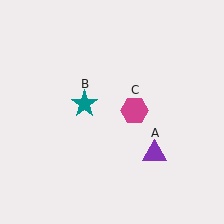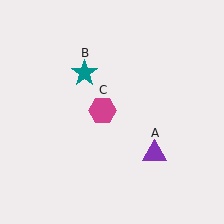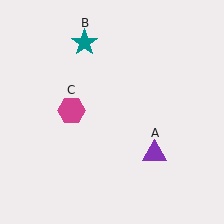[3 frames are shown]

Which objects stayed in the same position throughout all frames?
Purple triangle (object A) remained stationary.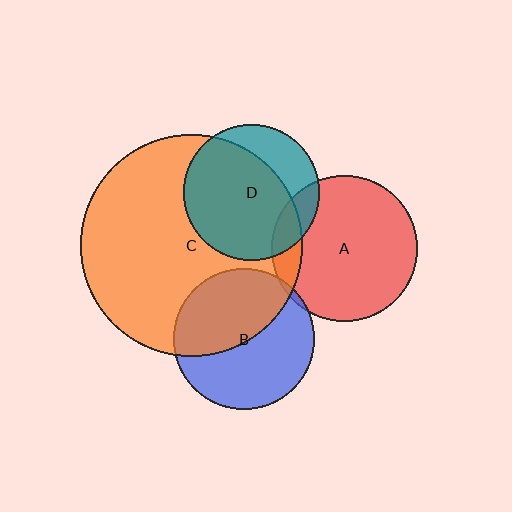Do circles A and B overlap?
Yes.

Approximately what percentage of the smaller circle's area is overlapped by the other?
Approximately 5%.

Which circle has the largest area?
Circle C (orange).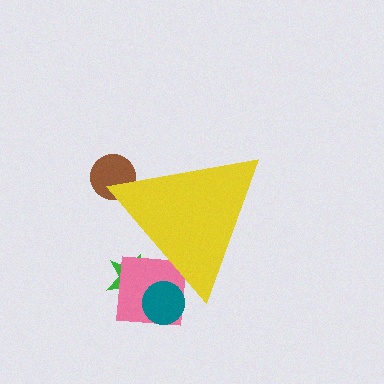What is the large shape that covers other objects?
A yellow triangle.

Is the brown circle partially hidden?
Yes, the brown circle is partially hidden behind the yellow triangle.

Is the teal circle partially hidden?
Yes, the teal circle is partially hidden behind the yellow triangle.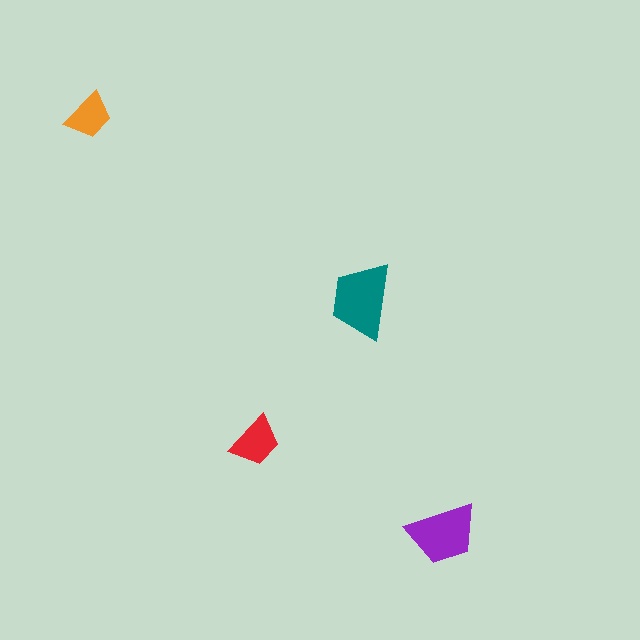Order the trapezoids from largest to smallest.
the teal one, the purple one, the red one, the orange one.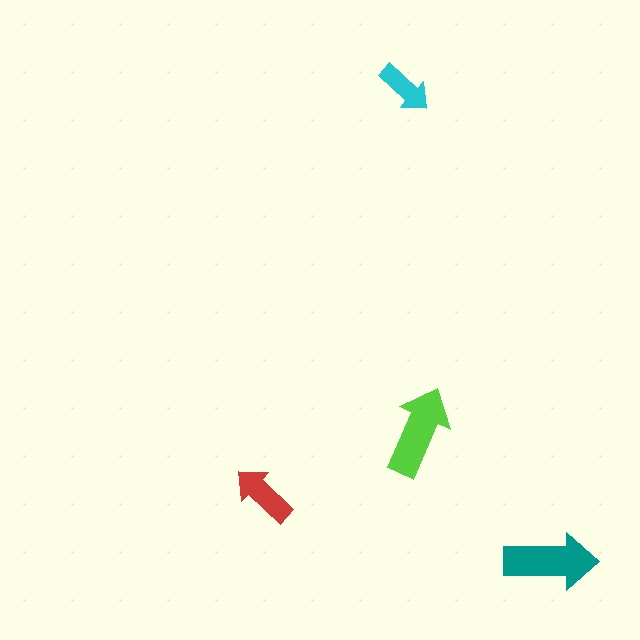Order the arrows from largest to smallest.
the teal one, the lime one, the red one, the cyan one.